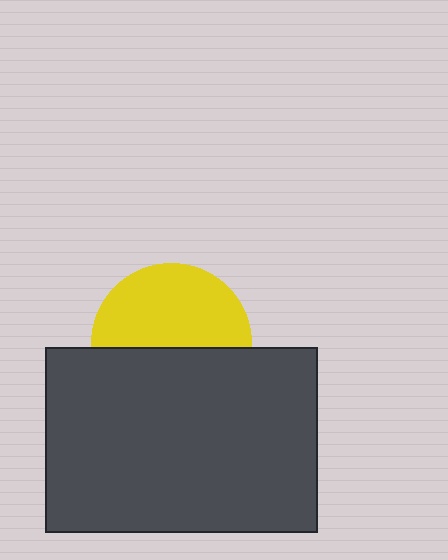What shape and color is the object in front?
The object in front is a dark gray rectangle.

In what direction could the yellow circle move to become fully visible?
The yellow circle could move up. That would shift it out from behind the dark gray rectangle entirely.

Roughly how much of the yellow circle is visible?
About half of it is visible (roughly 53%).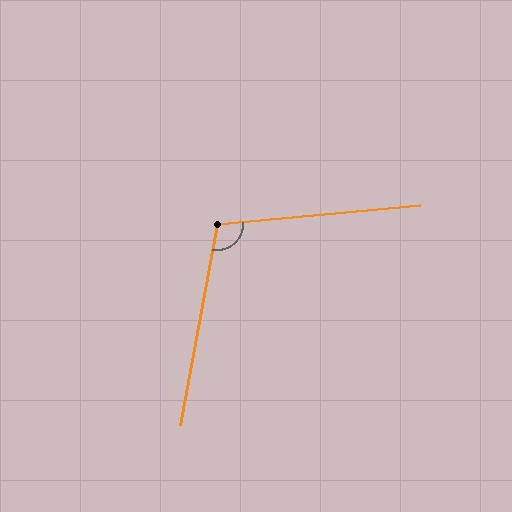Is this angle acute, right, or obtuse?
It is obtuse.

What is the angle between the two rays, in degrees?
Approximately 106 degrees.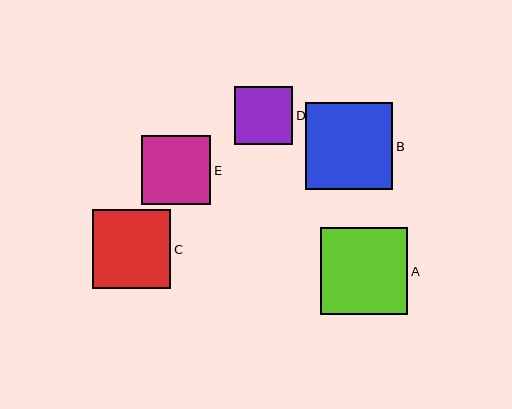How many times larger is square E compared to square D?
Square E is approximately 1.2 times the size of square D.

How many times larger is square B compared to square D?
Square B is approximately 1.5 times the size of square D.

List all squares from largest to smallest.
From largest to smallest: B, A, C, E, D.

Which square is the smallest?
Square D is the smallest with a size of approximately 58 pixels.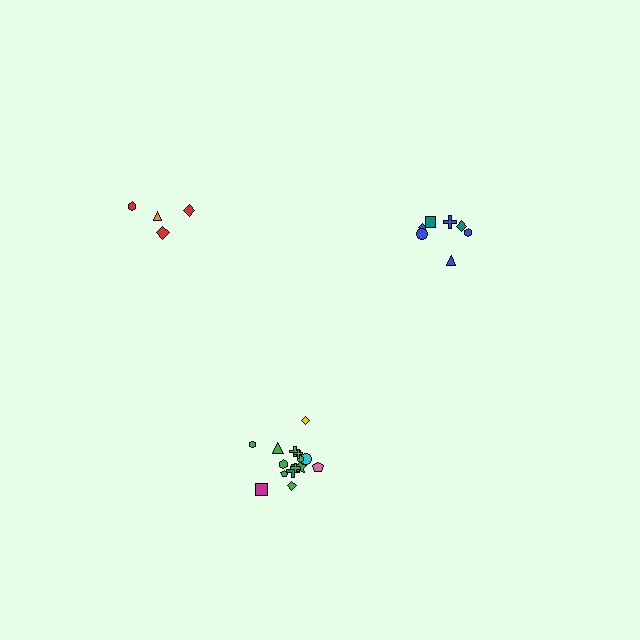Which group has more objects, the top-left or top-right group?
The top-right group.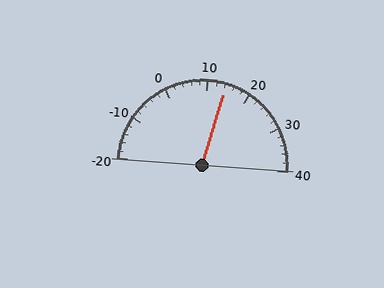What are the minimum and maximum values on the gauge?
The gauge ranges from -20 to 40.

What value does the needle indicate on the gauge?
The needle indicates approximately 14.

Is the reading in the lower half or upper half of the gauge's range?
The reading is in the upper half of the range (-20 to 40).